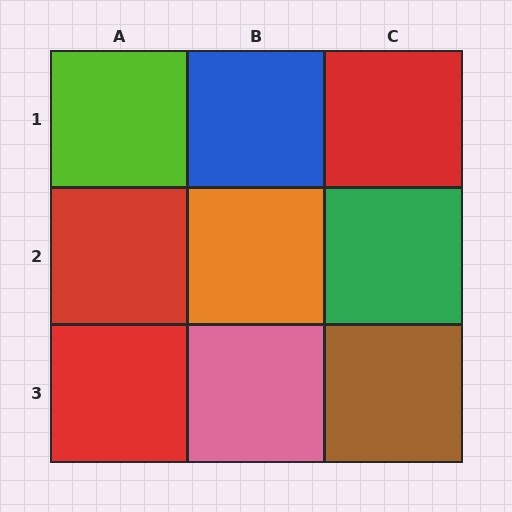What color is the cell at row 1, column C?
Red.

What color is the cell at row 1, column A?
Lime.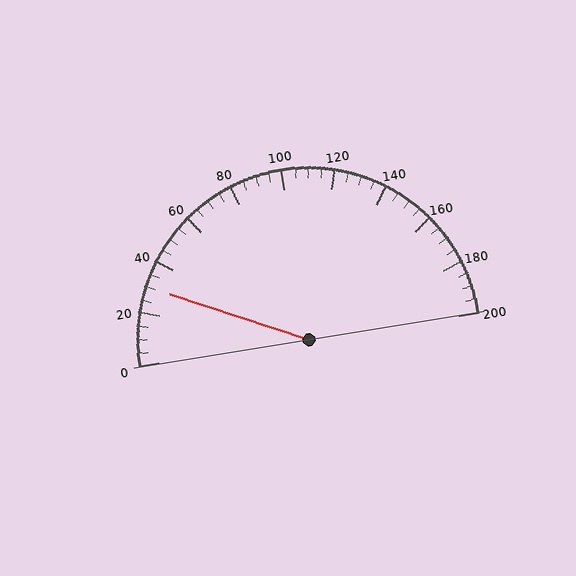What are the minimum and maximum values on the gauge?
The gauge ranges from 0 to 200.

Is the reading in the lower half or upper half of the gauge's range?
The reading is in the lower half of the range (0 to 200).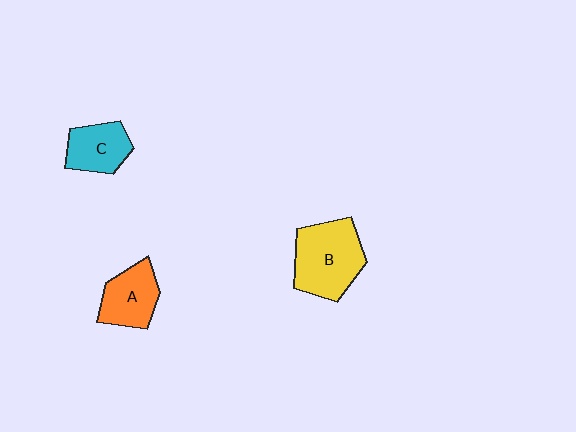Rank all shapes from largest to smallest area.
From largest to smallest: B (yellow), A (orange), C (cyan).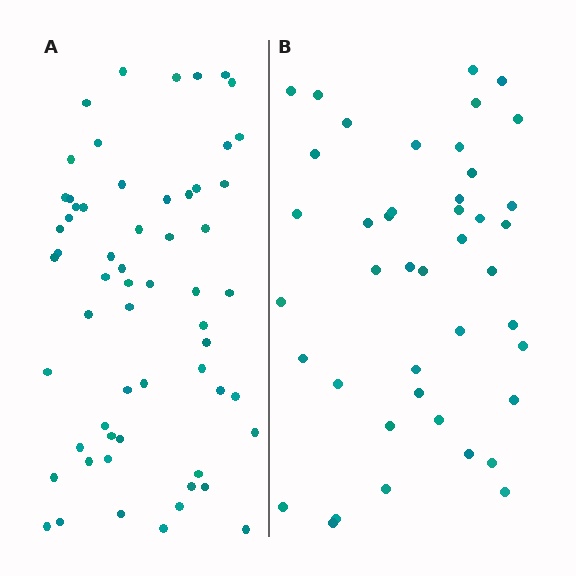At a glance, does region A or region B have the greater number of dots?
Region A (the left region) has more dots.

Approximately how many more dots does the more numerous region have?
Region A has approximately 15 more dots than region B.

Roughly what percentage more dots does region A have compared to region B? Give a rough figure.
About 40% more.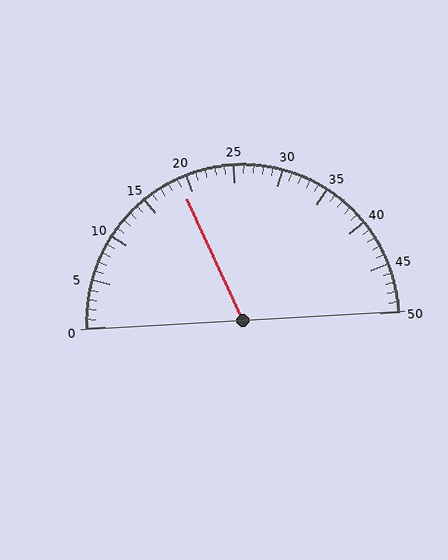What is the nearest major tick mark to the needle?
The nearest major tick mark is 20.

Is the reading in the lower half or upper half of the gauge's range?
The reading is in the lower half of the range (0 to 50).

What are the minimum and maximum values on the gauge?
The gauge ranges from 0 to 50.